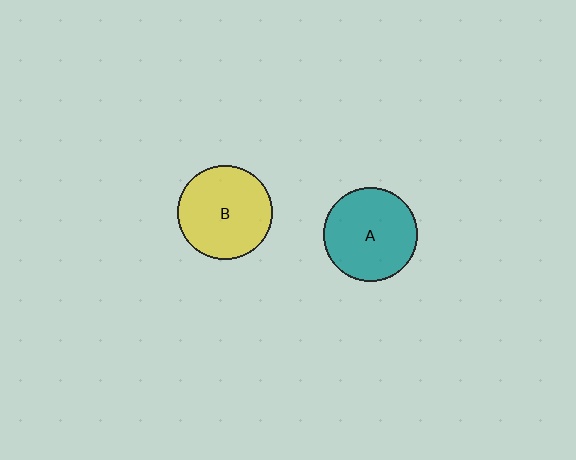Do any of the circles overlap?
No, none of the circles overlap.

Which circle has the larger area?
Circle B (yellow).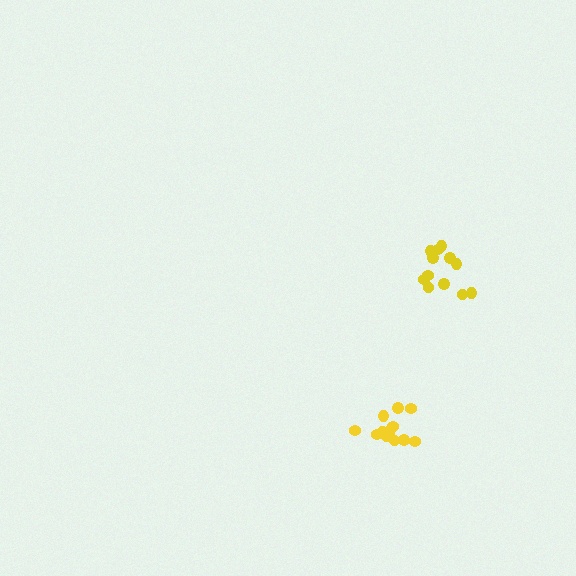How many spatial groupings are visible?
There are 2 spatial groupings.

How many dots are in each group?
Group 1: 12 dots, Group 2: 13 dots (25 total).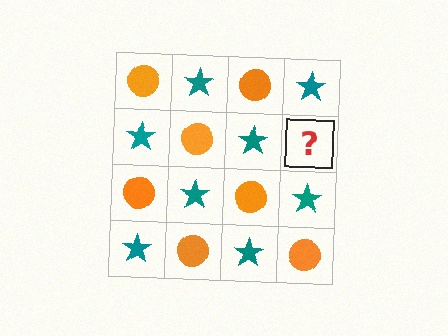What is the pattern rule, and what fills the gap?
The rule is that it alternates orange circle and teal star in a checkerboard pattern. The gap should be filled with an orange circle.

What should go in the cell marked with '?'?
The missing cell should contain an orange circle.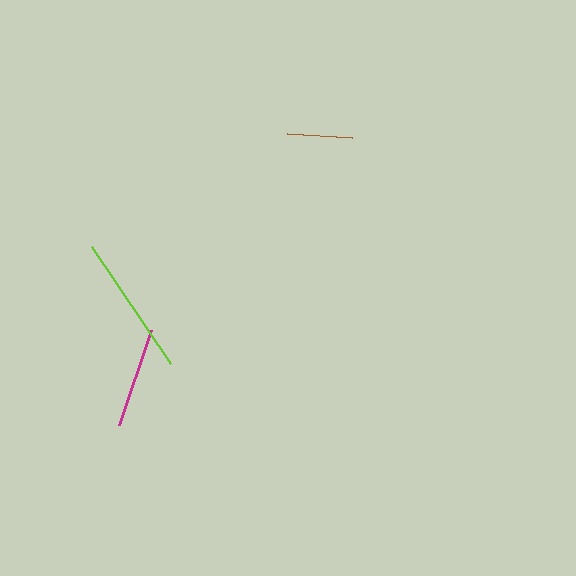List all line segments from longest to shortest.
From longest to shortest: lime, magenta, brown.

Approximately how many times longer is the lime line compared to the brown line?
The lime line is approximately 2.2 times the length of the brown line.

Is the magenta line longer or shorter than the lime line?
The lime line is longer than the magenta line.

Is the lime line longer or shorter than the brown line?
The lime line is longer than the brown line.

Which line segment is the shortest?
The brown line is the shortest at approximately 64 pixels.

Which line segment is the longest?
The lime line is the longest at approximately 142 pixels.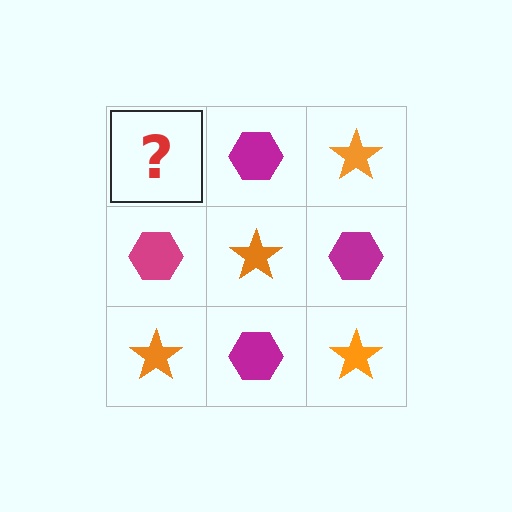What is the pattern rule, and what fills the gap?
The rule is that it alternates orange star and magenta hexagon in a checkerboard pattern. The gap should be filled with an orange star.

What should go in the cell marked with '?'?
The missing cell should contain an orange star.